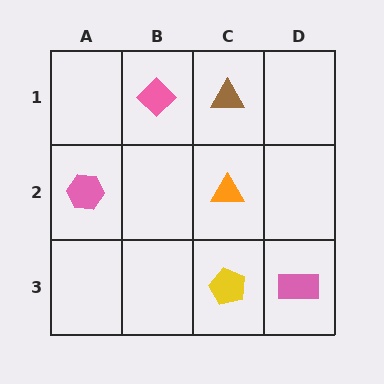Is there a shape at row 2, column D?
No, that cell is empty.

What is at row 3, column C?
A yellow pentagon.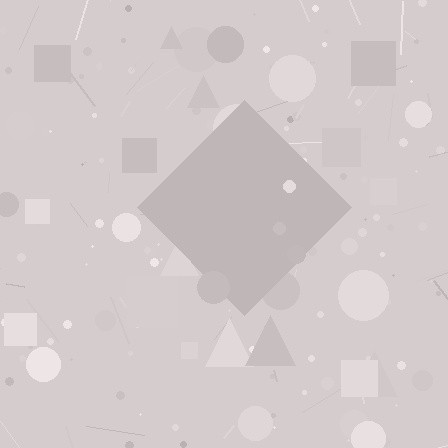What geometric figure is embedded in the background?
A diamond is embedded in the background.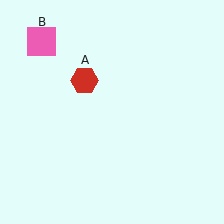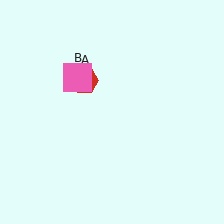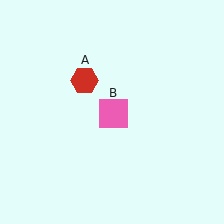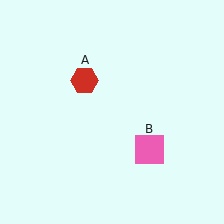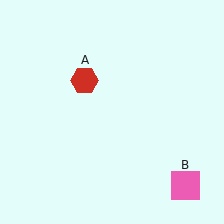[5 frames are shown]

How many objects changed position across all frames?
1 object changed position: pink square (object B).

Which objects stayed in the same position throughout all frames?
Red hexagon (object A) remained stationary.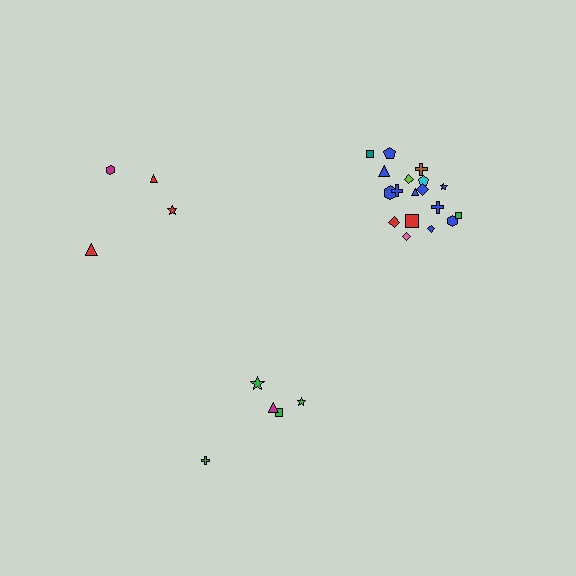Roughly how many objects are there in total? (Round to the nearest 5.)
Roughly 25 objects in total.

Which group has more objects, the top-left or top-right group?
The top-right group.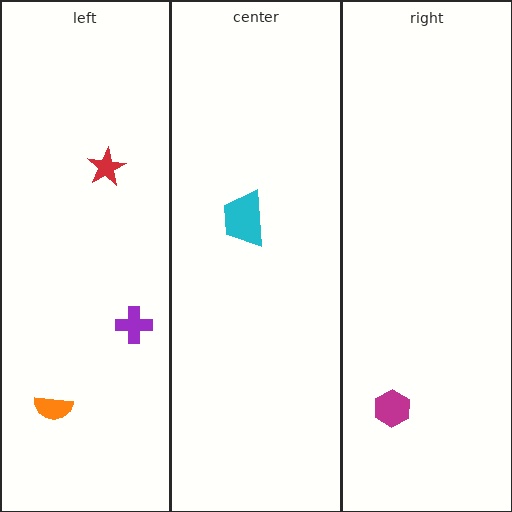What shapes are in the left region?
The red star, the purple cross, the orange semicircle.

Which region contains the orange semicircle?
The left region.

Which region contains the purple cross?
The left region.